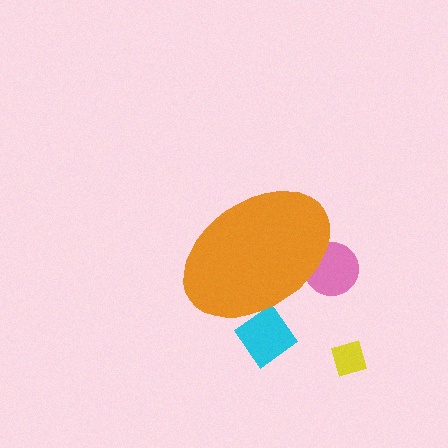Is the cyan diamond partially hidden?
Yes, the cyan diamond is partially hidden behind the orange ellipse.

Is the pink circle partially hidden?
Yes, the pink circle is partially hidden behind the orange ellipse.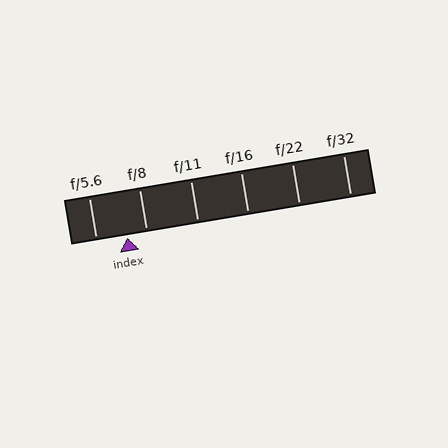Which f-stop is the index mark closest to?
The index mark is closest to f/8.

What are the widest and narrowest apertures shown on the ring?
The widest aperture shown is f/5.6 and the narrowest is f/32.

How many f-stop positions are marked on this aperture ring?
There are 6 f-stop positions marked.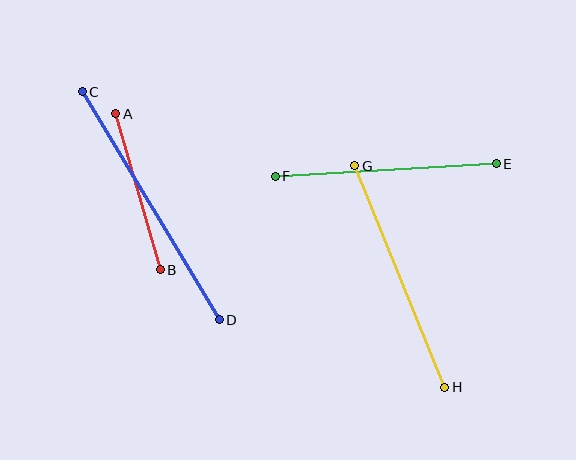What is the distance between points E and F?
The distance is approximately 221 pixels.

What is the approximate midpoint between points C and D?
The midpoint is at approximately (151, 206) pixels.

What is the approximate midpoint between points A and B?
The midpoint is at approximately (138, 192) pixels.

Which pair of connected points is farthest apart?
Points C and D are farthest apart.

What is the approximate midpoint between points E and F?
The midpoint is at approximately (386, 170) pixels.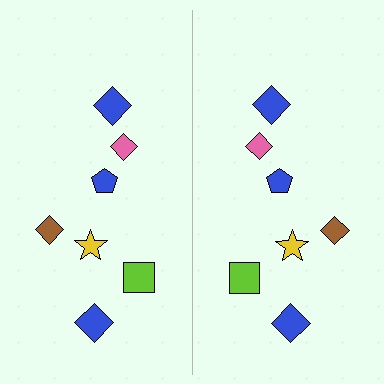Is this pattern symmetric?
Yes, this pattern has bilateral (reflection) symmetry.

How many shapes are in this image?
There are 14 shapes in this image.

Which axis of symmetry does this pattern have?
The pattern has a vertical axis of symmetry running through the center of the image.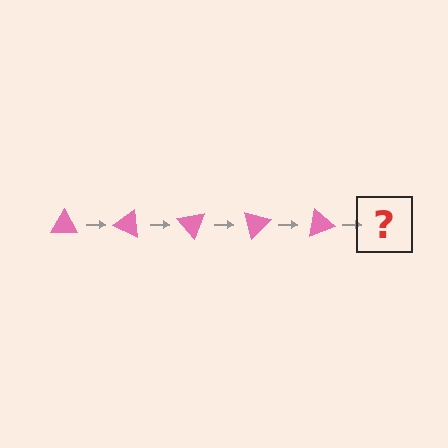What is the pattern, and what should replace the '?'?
The pattern is that the triangle rotates 25 degrees each step. The '?' should be a pink triangle rotated 125 degrees.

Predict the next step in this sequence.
The next step is a pink triangle rotated 125 degrees.